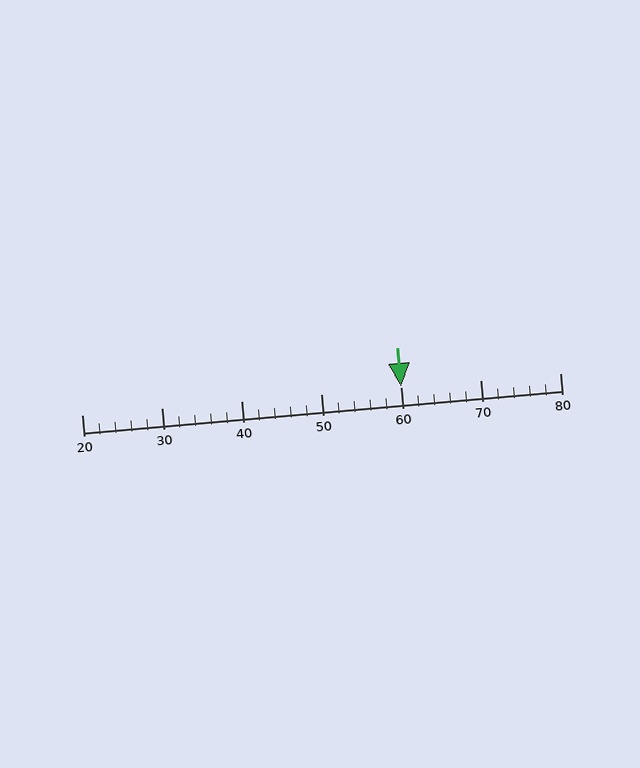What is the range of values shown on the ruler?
The ruler shows values from 20 to 80.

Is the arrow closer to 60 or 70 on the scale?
The arrow is closer to 60.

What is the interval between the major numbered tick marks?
The major tick marks are spaced 10 units apart.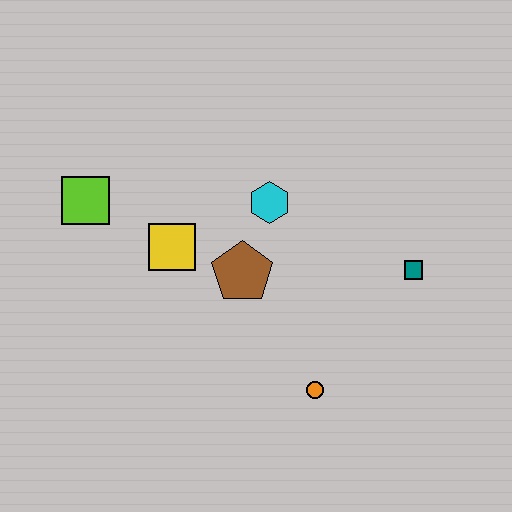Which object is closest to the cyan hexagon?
The brown pentagon is closest to the cyan hexagon.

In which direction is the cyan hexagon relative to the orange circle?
The cyan hexagon is above the orange circle.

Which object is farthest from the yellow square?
The teal square is farthest from the yellow square.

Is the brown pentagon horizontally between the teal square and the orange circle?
No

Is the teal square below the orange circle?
No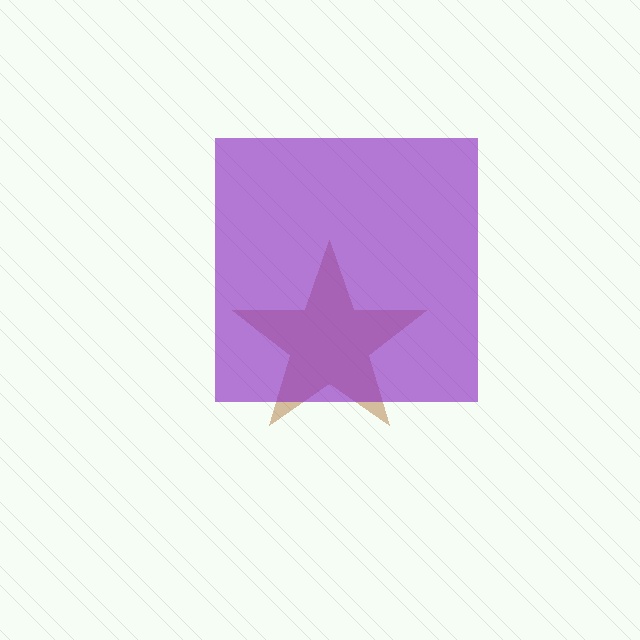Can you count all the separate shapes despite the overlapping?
Yes, there are 2 separate shapes.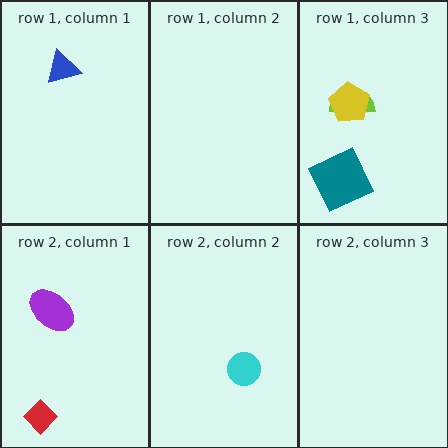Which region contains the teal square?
The row 1, column 3 region.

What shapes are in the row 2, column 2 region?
The cyan circle.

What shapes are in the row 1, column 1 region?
The blue triangle.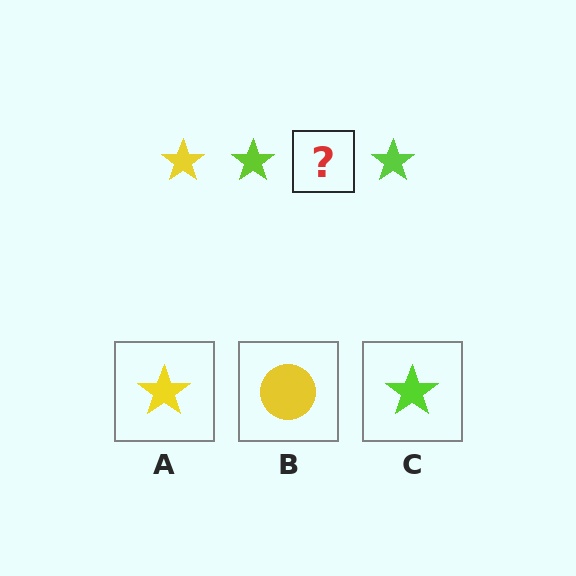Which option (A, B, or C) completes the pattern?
A.